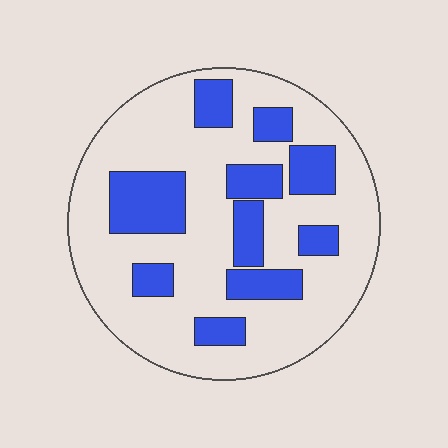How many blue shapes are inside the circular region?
10.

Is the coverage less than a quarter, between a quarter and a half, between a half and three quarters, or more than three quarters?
Between a quarter and a half.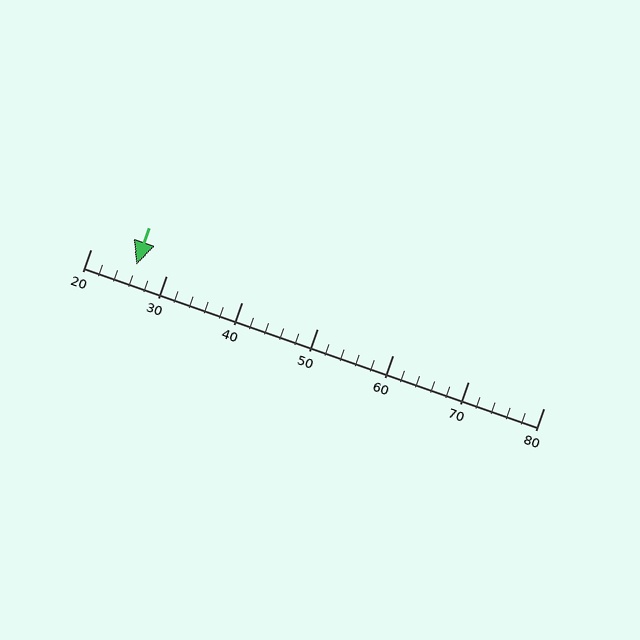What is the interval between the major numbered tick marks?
The major tick marks are spaced 10 units apart.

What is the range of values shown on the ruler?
The ruler shows values from 20 to 80.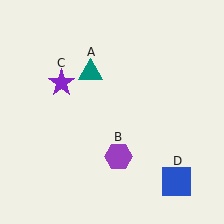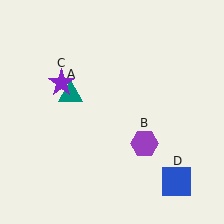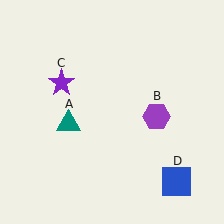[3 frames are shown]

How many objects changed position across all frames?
2 objects changed position: teal triangle (object A), purple hexagon (object B).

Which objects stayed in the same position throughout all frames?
Purple star (object C) and blue square (object D) remained stationary.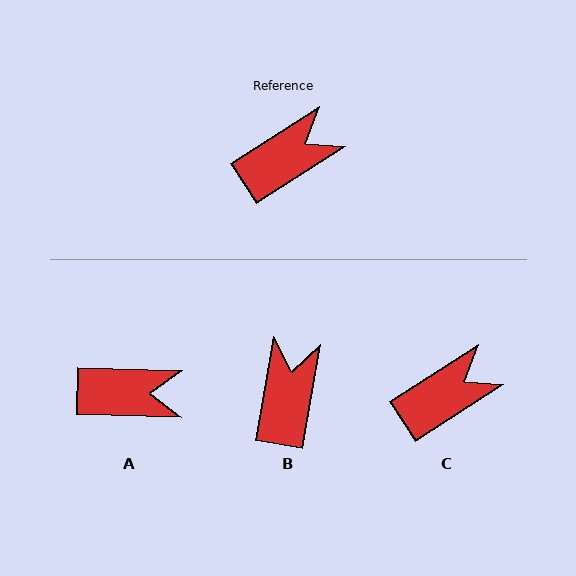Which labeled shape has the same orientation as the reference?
C.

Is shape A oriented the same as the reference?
No, it is off by about 34 degrees.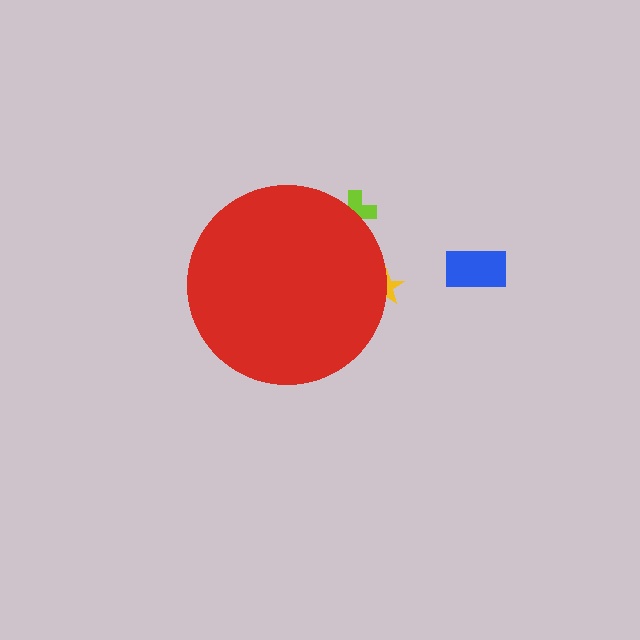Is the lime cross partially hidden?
Yes, the lime cross is partially hidden behind the red circle.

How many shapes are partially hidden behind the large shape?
2 shapes are partially hidden.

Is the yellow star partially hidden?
Yes, the yellow star is partially hidden behind the red circle.